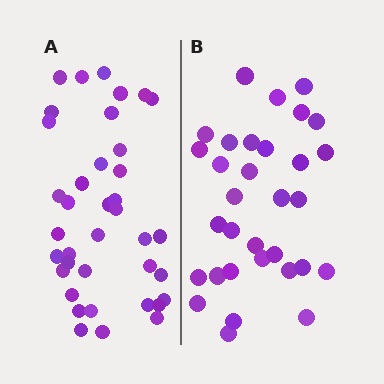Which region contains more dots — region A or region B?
Region A (the left region) has more dots.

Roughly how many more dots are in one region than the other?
Region A has about 6 more dots than region B.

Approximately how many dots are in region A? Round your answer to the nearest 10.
About 40 dots. (The exact count is 38, which rounds to 40.)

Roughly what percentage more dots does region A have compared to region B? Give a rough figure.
About 20% more.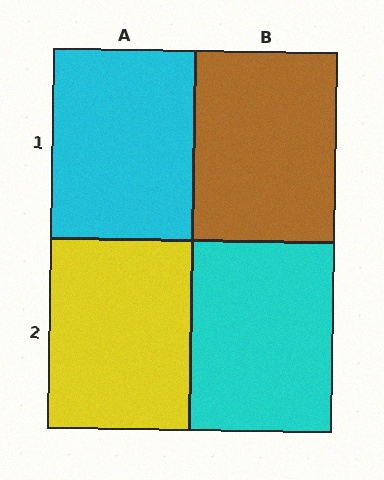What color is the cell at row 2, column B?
Cyan.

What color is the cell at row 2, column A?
Yellow.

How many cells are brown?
1 cell is brown.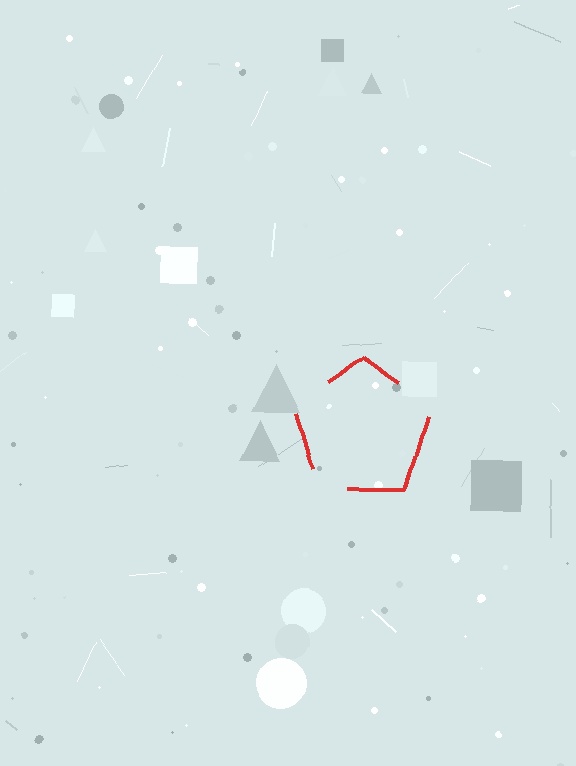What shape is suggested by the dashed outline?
The dashed outline suggests a pentagon.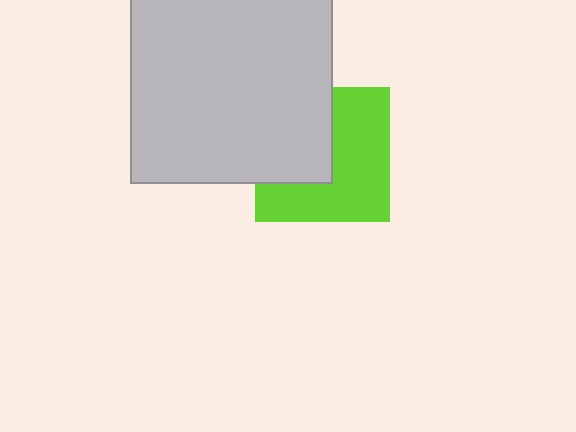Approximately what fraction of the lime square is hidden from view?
Roughly 42% of the lime square is hidden behind the light gray rectangle.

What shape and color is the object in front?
The object in front is a light gray rectangle.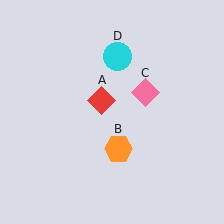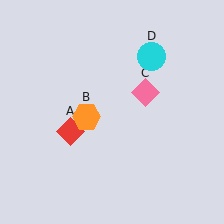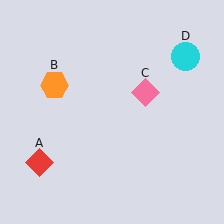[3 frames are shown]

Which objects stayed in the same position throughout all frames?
Pink diamond (object C) remained stationary.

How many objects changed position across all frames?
3 objects changed position: red diamond (object A), orange hexagon (object B), cyan circle (object D).